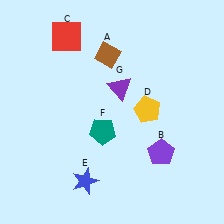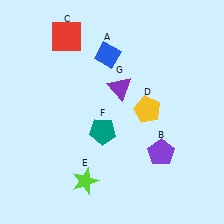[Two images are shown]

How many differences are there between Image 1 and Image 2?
There are 2 differences between the two images.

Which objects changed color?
A changed from brown to blue. E changed from blue to lime.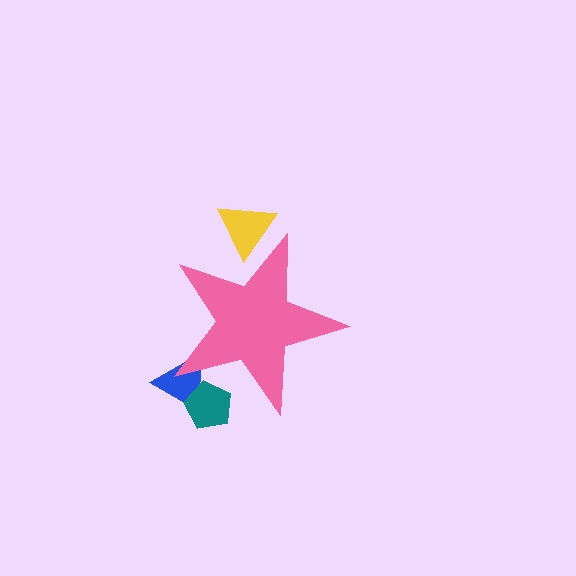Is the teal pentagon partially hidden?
Yes, the teal pentagon is partially hidden behind the pink star.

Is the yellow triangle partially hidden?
Yes, the yellow triangle is partially hidden behind the pink star.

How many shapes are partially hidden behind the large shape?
3 shapes are partially hidden.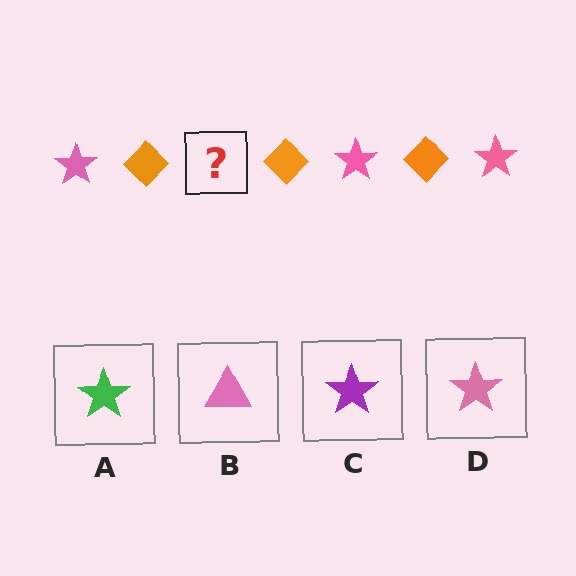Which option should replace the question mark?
Option D.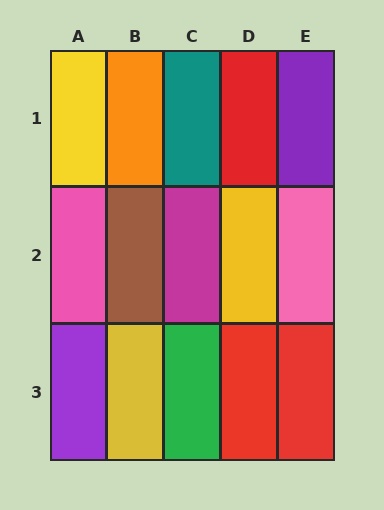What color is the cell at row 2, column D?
Yellow.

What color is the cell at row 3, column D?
Red.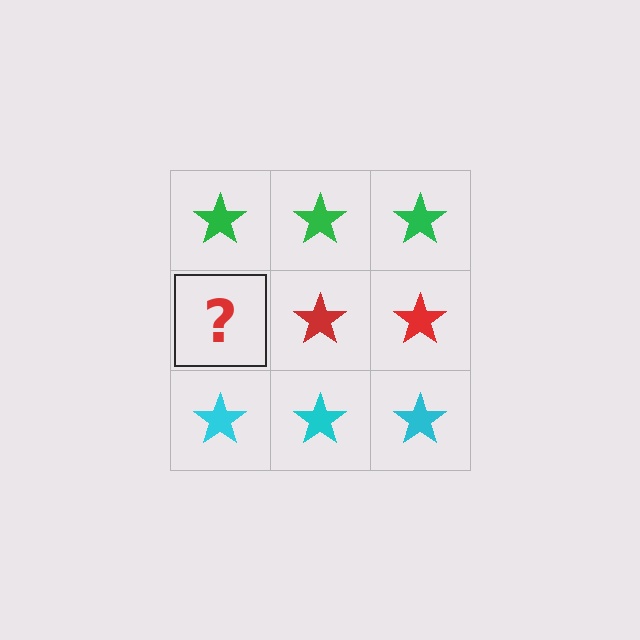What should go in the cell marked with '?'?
The missing cell should contain a red star.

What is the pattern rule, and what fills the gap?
The rule is that each row has a consistent color. The gap should be filled with a red star.